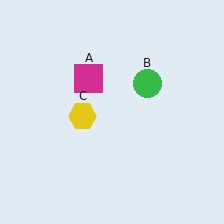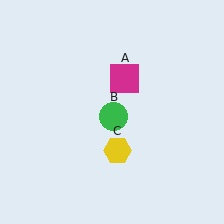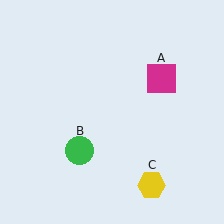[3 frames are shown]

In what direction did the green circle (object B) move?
The green circle (object B) moved down and to the left.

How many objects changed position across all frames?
3 objects changed position: magenta square (object A), green circle (object B), yellow hexagon (object C).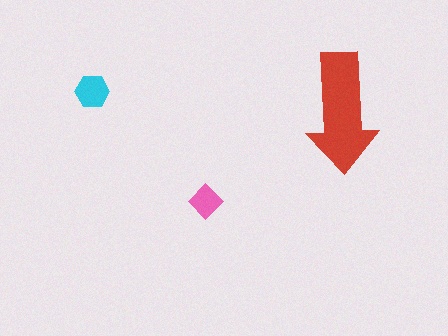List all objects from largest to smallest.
The red arrow, the cyan hexagon, the pink diamond.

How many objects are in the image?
There are 3 objects in the image.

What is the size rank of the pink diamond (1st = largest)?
3rd.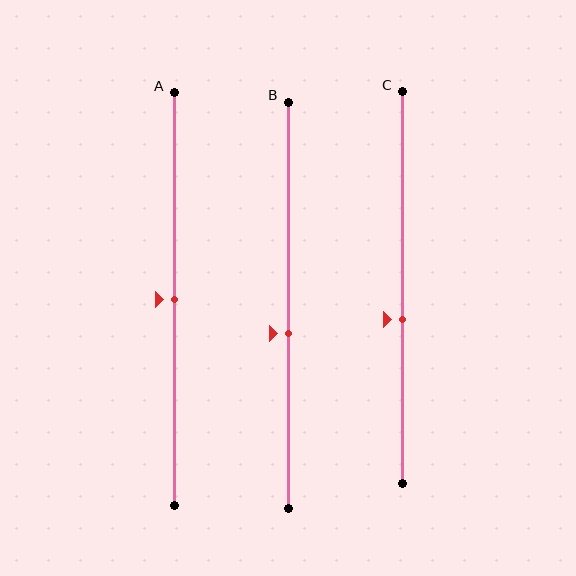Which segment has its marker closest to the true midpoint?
Segment A has its marker closest to the true midpoint.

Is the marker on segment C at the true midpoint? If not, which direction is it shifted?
No, the marker on segment C is shifted downward by about 8% of the segment length.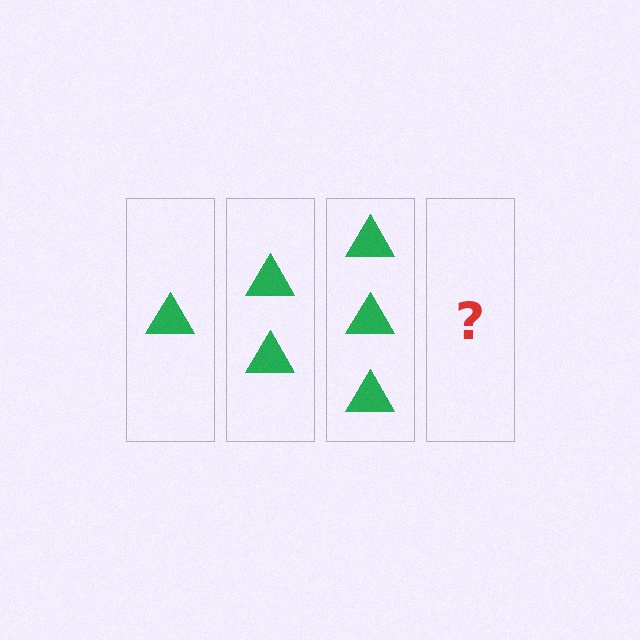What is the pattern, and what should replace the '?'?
The pattern is that each step adds one more triangle. The '?' should be 4 triangles.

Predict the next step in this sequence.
The next step is 4 triangles.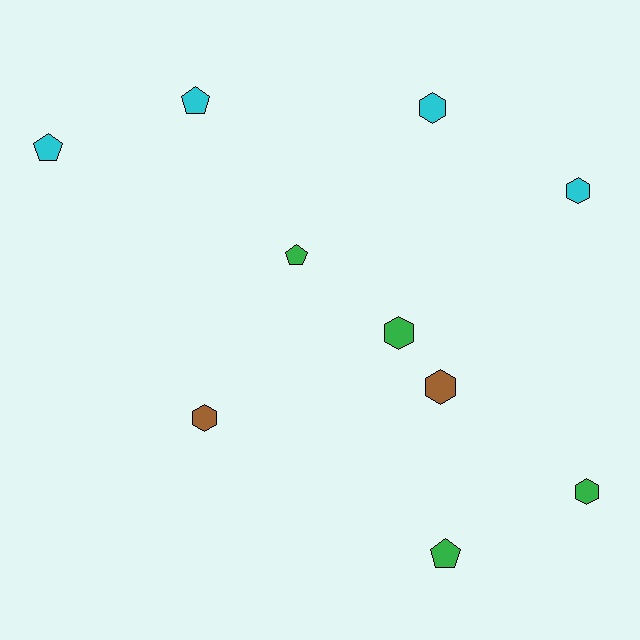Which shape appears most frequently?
Hexagon, with 6 objects.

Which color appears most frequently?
Cyan, with 4 objects.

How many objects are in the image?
There are 10 objects.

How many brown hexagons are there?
There are 2 brown hexagons.